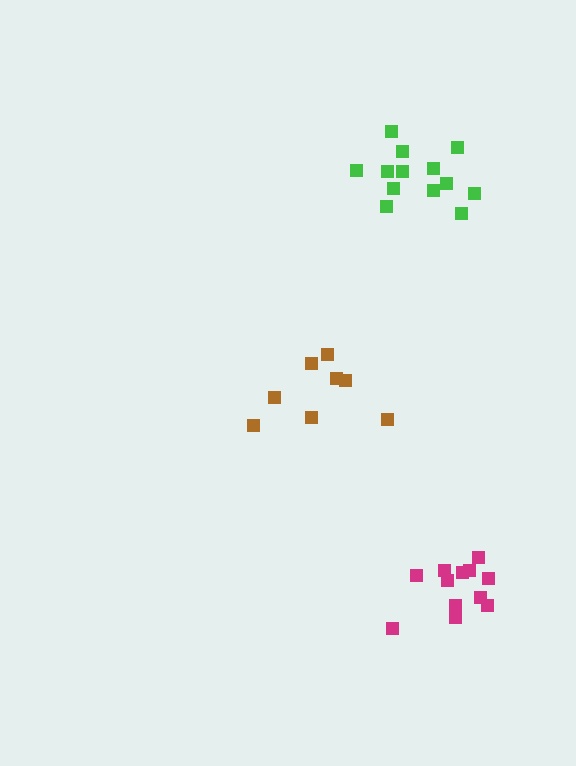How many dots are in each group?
Group 1: 8 dots, Group 2: 12 dots, Group 3: 13 dots (33 total).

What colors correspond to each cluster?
The clusters are colored: brown, magenta, green.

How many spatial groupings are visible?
There are 3 spatial groupings.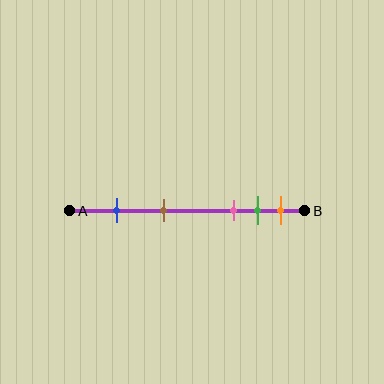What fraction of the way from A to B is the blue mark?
The blue mark is approximately 20% (0.2) of the way from A to B.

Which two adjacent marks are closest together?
The green and orange marks are the closest adjacent pair.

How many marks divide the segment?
There are 5 marks dividing the segment.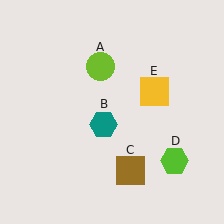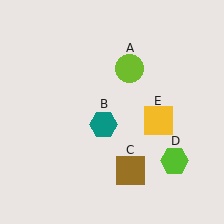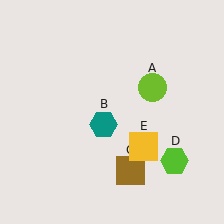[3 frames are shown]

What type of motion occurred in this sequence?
The lime circle (object A), yellow square (object E) rotated clockwise around the center of the scene.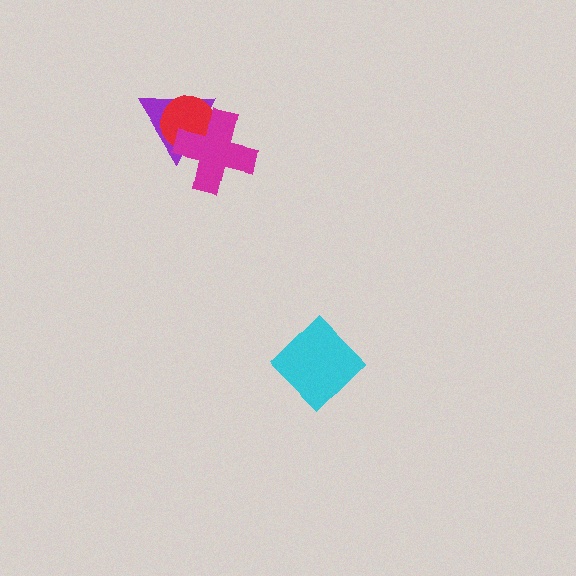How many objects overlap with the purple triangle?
2 objects overlap with the purple triangle.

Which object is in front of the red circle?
The magenta cross is in front of the red circle.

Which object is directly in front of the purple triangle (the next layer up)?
The red circle is directly in front of the purple triangle.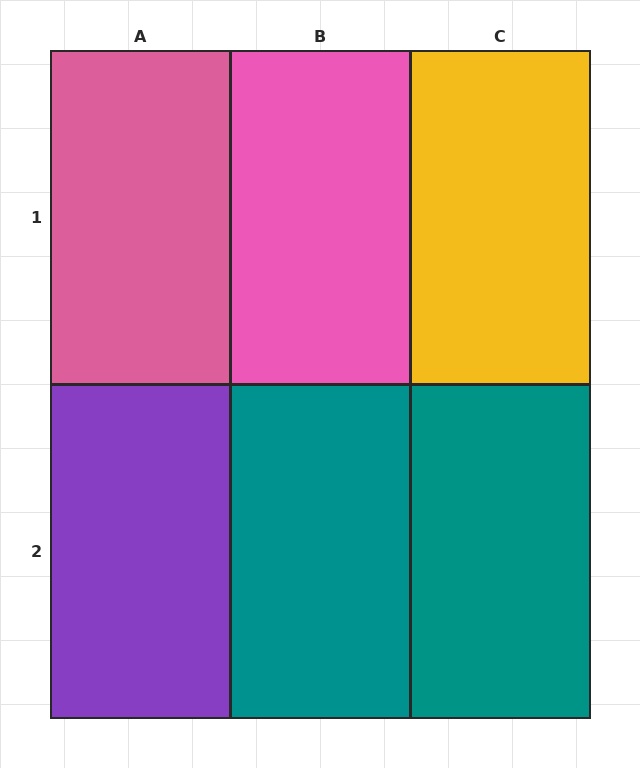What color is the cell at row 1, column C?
Yellow.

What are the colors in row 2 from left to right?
Purple, teal, teal.